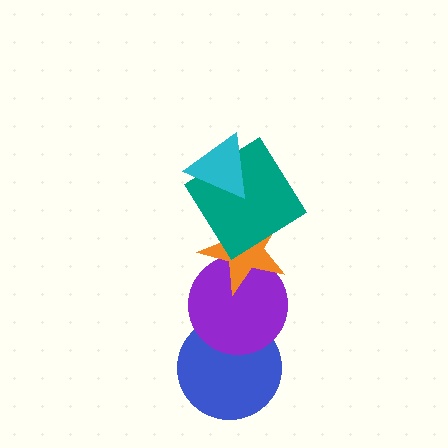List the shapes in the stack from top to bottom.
From top to bottom: the cyan triangle, the teal diamond, the orange star, the purple circle, the blue circle.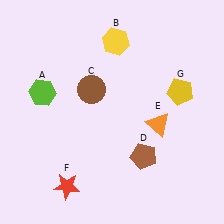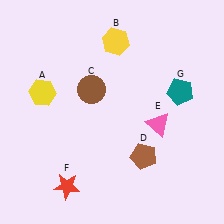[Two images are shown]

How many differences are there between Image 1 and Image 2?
There are 3 differences between the two images.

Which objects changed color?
A changed from lime to yellow. E changed from orange to pink. G changed from yellow to teal.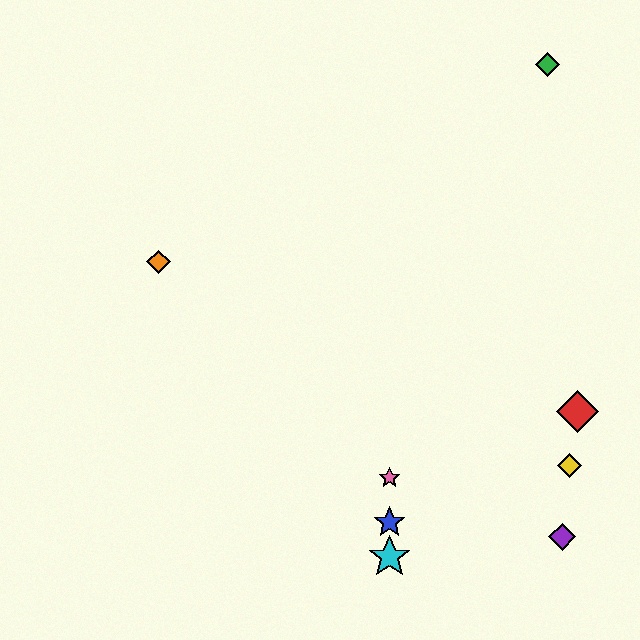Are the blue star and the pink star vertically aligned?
Yes, both are at x≈389.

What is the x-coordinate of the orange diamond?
The orange diamond is at x≈158.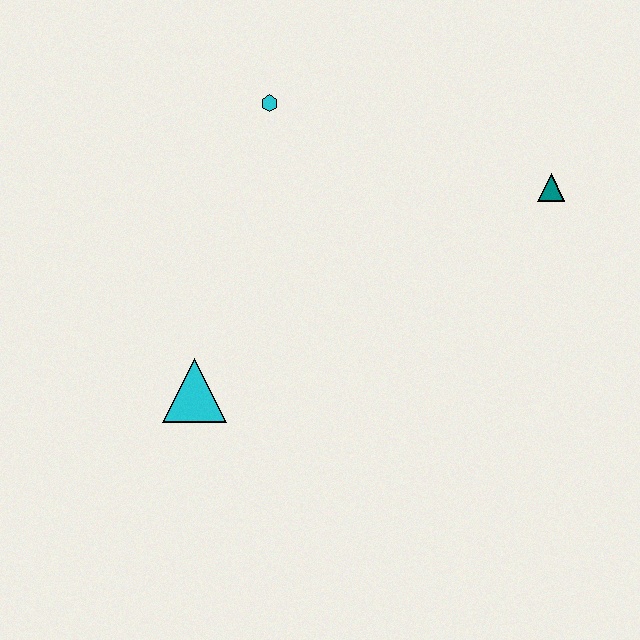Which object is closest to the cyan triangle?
The cyan hexagon is closest to the cyan triangle.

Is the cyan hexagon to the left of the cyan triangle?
No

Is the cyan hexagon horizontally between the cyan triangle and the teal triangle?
Yes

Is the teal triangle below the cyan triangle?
No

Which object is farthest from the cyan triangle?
The teal triangle is farthest from the cyan triangle.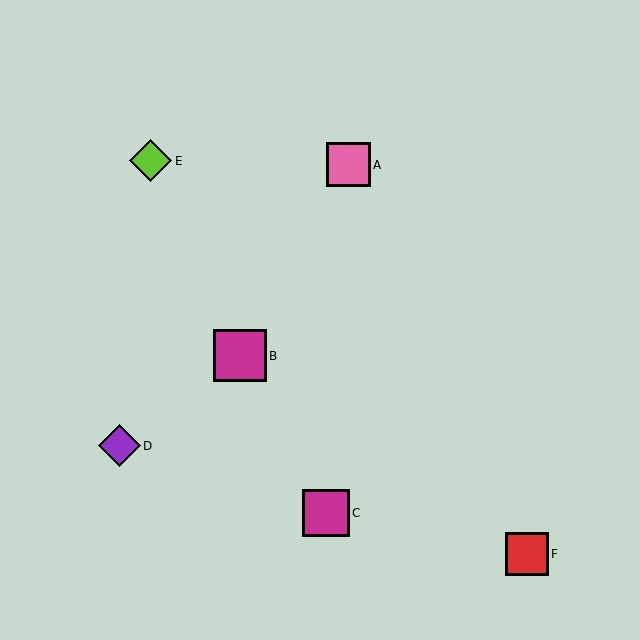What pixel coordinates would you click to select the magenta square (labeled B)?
Click at (240, 356) to select the magenta square B.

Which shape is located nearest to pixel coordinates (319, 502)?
The magenta square (labeled C) at (326, 513) is nearest to that location.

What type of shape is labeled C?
Shape C is a magenta square.